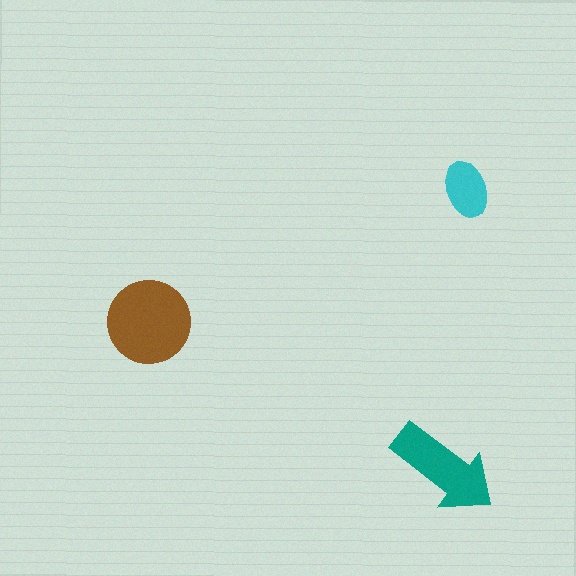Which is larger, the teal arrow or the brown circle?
The brown circle.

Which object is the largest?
The brown circle.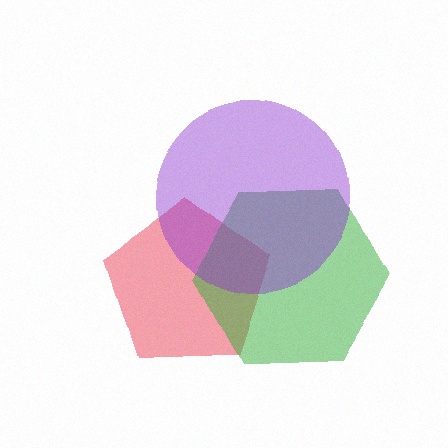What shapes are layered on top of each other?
The layered shapes are: a red pentagon, a green hexagon, a purple circle.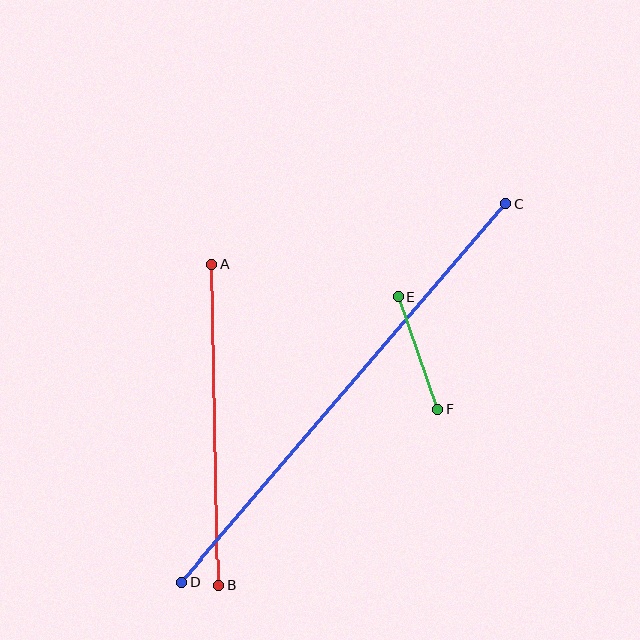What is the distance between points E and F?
The distance is approximately 119 pixels.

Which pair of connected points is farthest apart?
Points C and D are farthest apart.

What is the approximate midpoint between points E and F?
The midpoint is at approximately (418, 353) pixels.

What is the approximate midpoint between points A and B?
The midpoint is at approximately (215, 425) pixels.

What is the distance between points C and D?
The distance is approximately 499 pixels.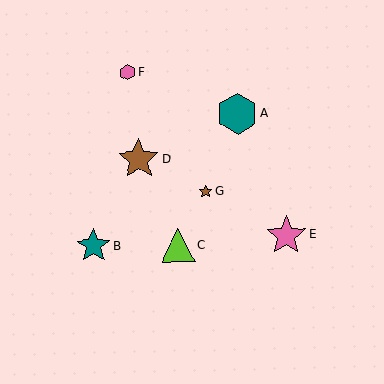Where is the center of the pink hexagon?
The center of the pink hexagon is at (128, 72).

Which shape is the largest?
The teal hexagon (labeled A) is the largest.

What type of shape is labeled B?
Shape B is a teal star.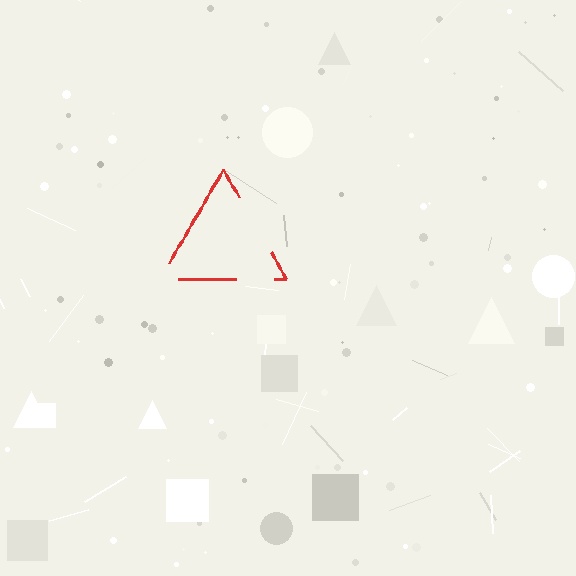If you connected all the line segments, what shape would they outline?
They would outline a triangle.